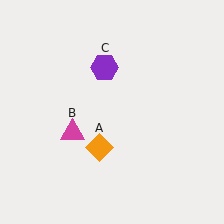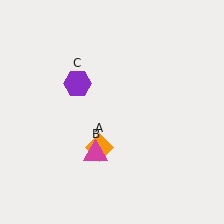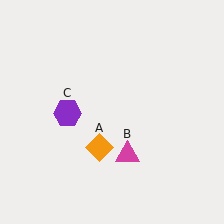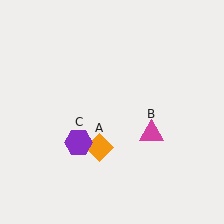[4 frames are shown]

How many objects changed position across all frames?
2 objects changed position: magenta triangle (object B), purple hexagon (object C).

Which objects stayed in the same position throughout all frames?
Orange diamond (object A) remained stationary.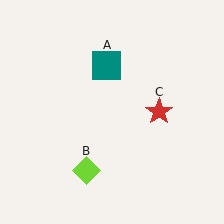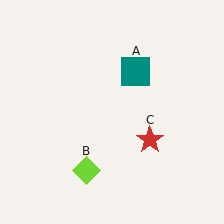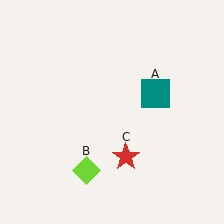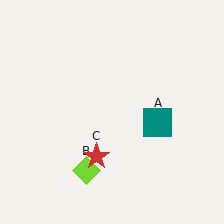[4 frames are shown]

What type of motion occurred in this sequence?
The teal square (object A), red star (object C) rotated clockwise around the center of the scene.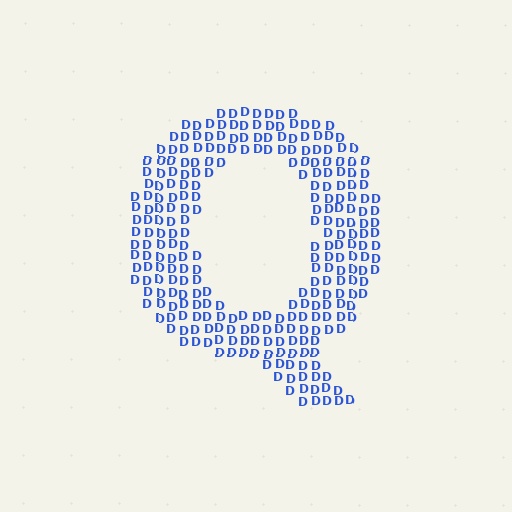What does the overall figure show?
The overall figure shows the letter Q.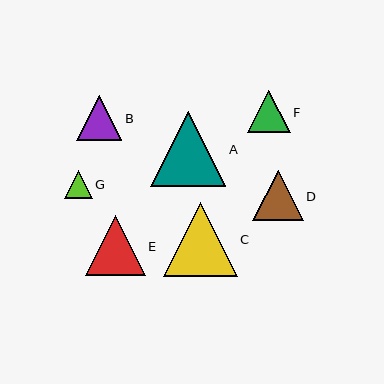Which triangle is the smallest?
Triangle G is the smallest with a size of approximately 28 pixels.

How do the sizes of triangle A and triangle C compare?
Triangle A and triangle C are approximately the same size.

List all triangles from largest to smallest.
From largest to smallest: A, C, E, D, B, F, G.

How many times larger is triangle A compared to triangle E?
Triangle A is approximately 1.3 times the size of triangle E.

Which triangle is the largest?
Triangle A is the largest with a size of approximately 75 pixels.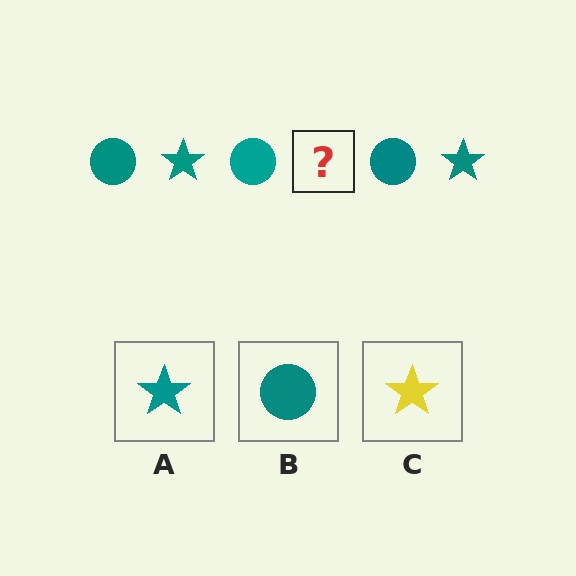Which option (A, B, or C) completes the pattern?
A.